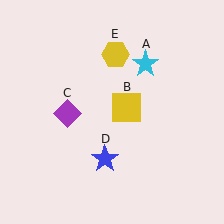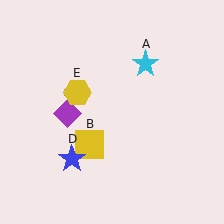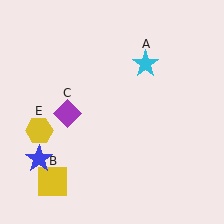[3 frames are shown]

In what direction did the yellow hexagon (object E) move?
The yellow hexagon (object E) moved down and to the left.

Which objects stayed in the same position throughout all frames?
Cyan star (object A) and purple diamond (object C) remained stationary.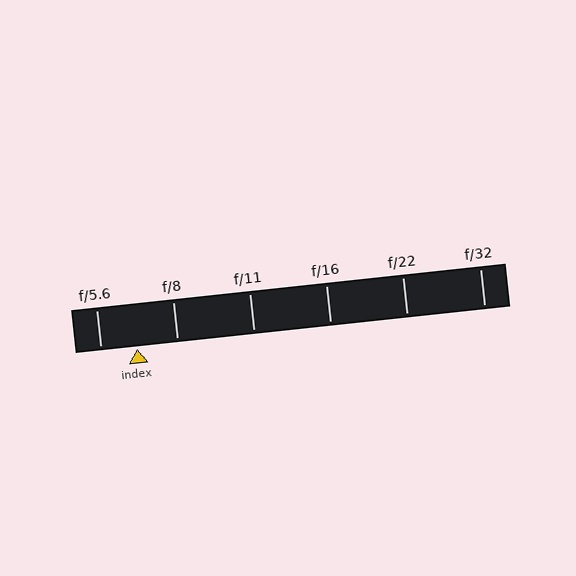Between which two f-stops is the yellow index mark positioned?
The index mark is between f/5.6 and f/8.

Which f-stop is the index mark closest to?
The index mark is closest to f/5.6.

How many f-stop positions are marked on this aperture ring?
There are 6 f-stop positions marked.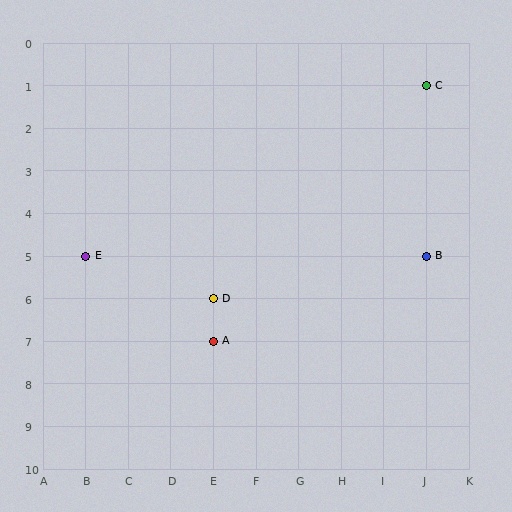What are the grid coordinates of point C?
Point C is at grid coordinates (J, 1).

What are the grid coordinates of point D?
Point D is at grid coordinates (E, 6).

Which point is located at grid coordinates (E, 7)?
Point A is at (E, 7).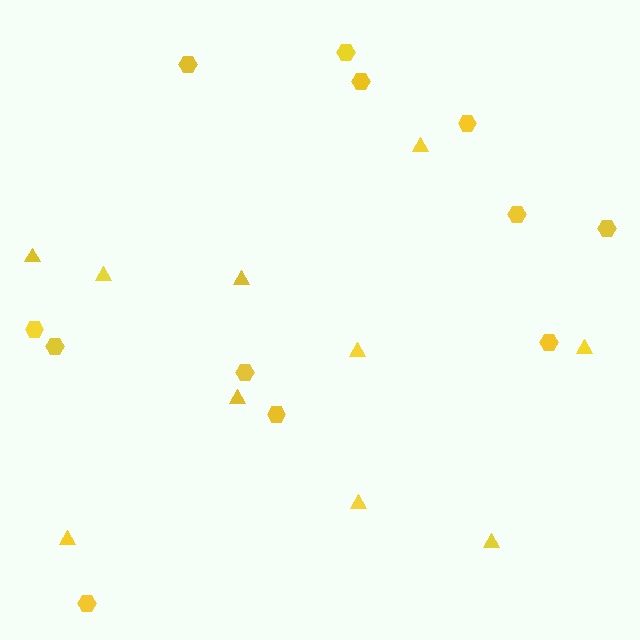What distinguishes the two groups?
There are 2 groups: one group of hexagons (12) and one group of triangles (10).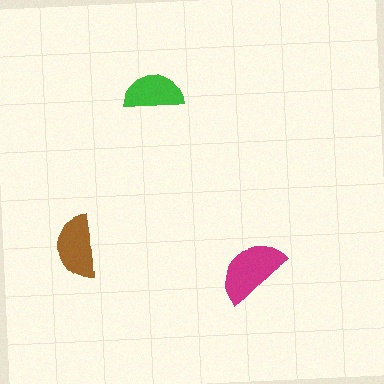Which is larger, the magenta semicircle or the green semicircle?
The magenta one.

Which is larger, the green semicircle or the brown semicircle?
The brown one.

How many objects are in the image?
There are 3 objects in the image.